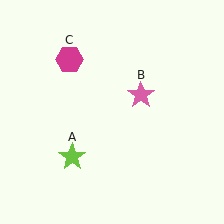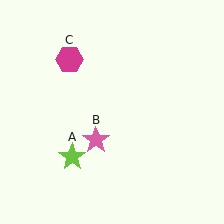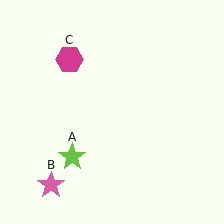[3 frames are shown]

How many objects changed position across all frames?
1 object changed position: pink star (object B).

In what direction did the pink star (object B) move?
The pink star (object B) moved down and to the left.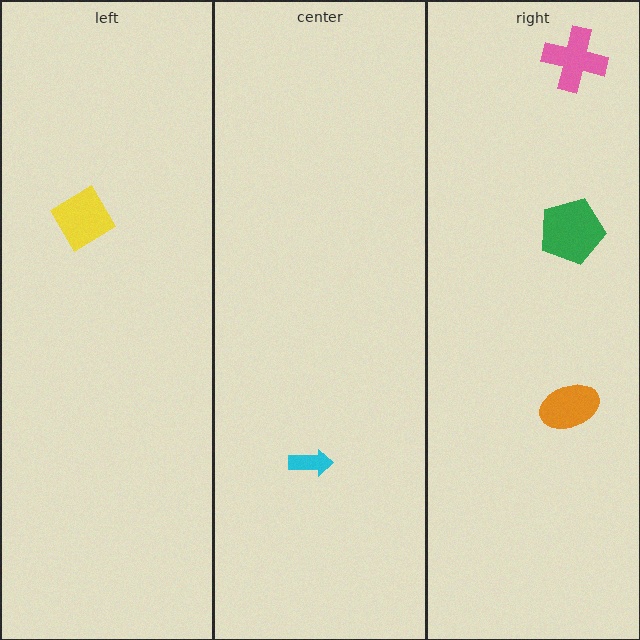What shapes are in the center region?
The cyan arrow.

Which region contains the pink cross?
The right region.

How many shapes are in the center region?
1.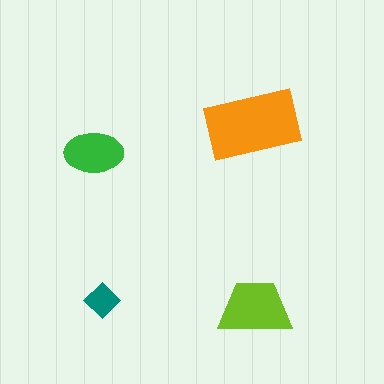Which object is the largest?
The orange rectangle.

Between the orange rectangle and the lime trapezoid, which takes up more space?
The orange rectangle.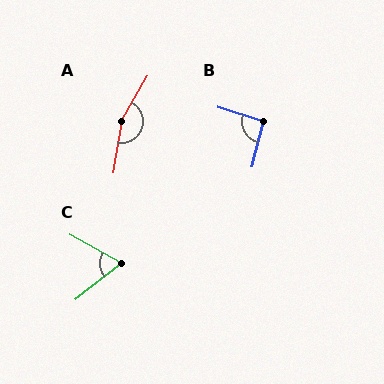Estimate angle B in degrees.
Approximately 93 degrees.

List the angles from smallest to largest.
C (67°), B (93°), A (160°).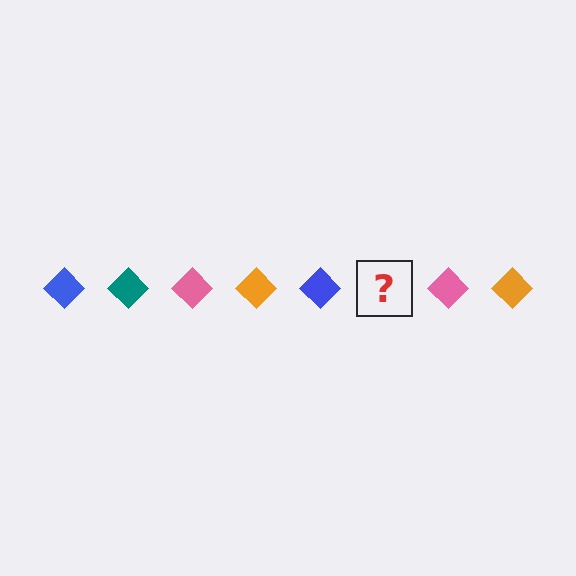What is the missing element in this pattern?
The missing element is a teal diamond.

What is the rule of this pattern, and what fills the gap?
The rule is that the pattern cycles through blue, teal, pink, orange diamonds. The gap should be filled with a teal diamond.